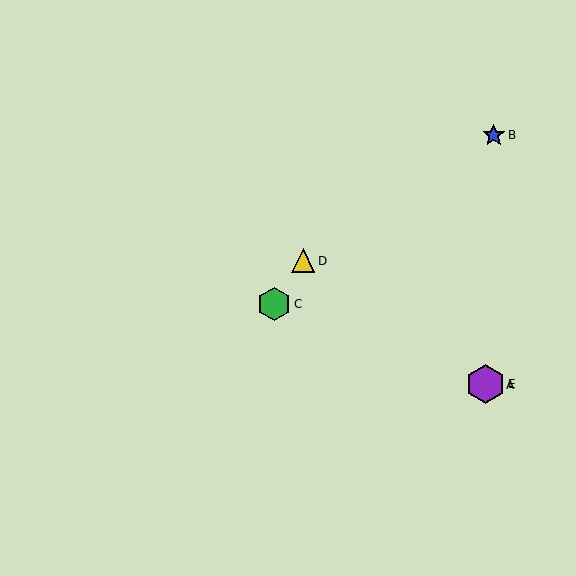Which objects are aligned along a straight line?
Objects A, C, E are aligned along a straight line.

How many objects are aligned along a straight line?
3 objects (A, C, E) are aligned along a straight line.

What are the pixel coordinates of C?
Object C is at (274, 304).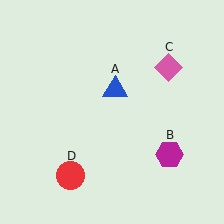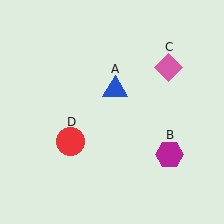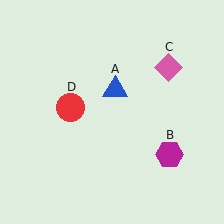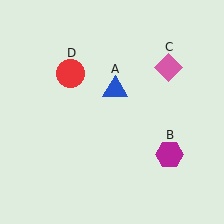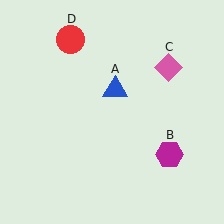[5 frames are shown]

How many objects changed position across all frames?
1 object changed position: red circle (object D).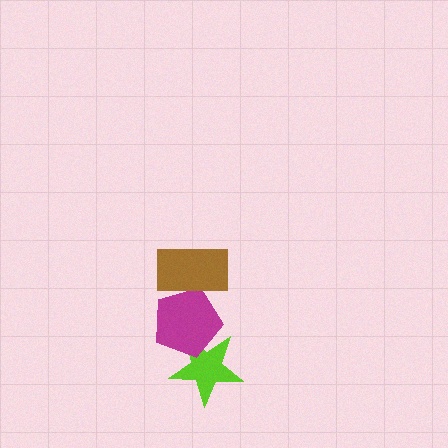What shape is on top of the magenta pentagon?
The brown rectangle is on top of the magenta pentagon.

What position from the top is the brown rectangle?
The brown rectangle is 1st from the top.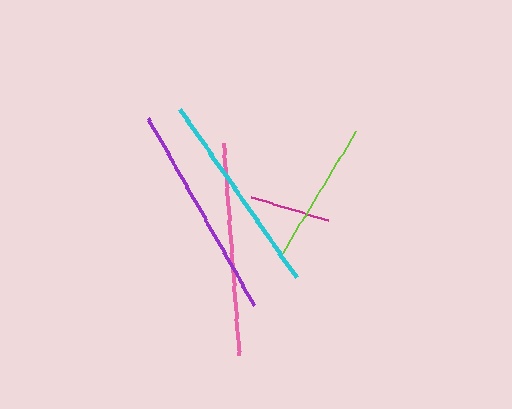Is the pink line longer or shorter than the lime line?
The pink line is longer than the lime line.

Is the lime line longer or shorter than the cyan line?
The cyan line is longer than the lime line.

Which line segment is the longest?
The purple line is the longest at approximately 216 pixels.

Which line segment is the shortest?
The magenta line is the shortest at approximately 80 pixels.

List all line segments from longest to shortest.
From longest to shortest: purple, pink, cyan, lime, magenta.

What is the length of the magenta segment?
The magenta segment is approximately 80 pixels long.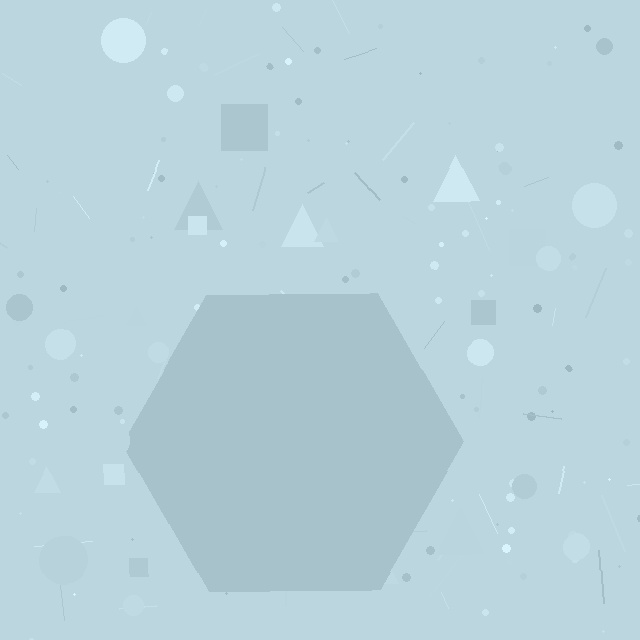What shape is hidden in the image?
A hexagon is hidden in the image.